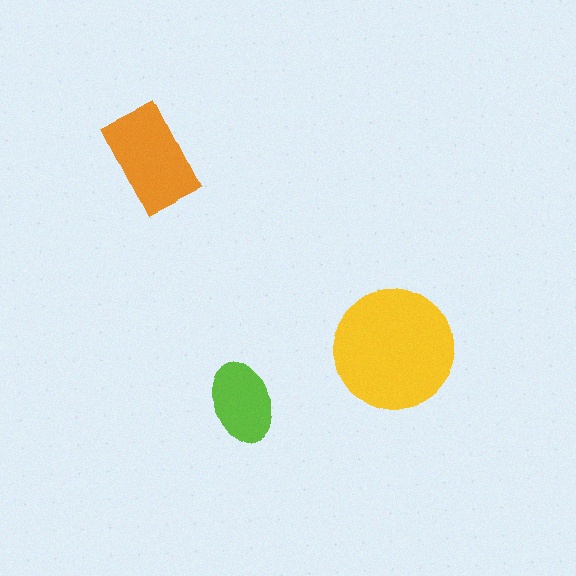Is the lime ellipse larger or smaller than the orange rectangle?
Smaller.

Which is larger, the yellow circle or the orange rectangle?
The yellow circle.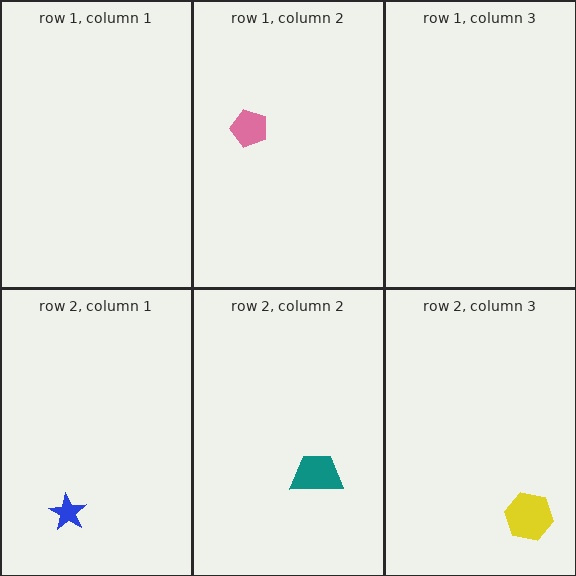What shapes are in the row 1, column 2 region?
The pink pentagon.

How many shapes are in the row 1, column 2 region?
1.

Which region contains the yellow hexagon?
The row 2, column 3 region.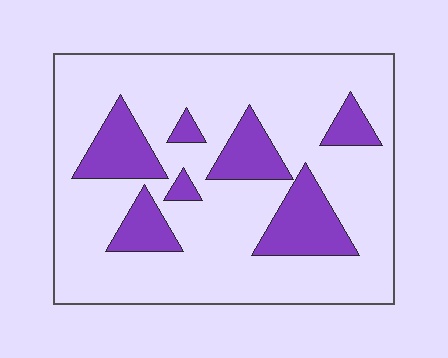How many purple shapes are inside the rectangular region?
7.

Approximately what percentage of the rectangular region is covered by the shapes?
Approximately 20%.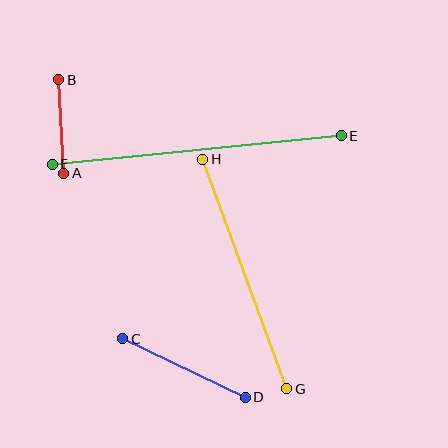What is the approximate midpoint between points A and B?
The midpoint is at approximately (61, 127) pixels.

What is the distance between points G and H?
The distance is approximately 245 pixels.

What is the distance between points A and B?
The distance is approximately 94 pixels.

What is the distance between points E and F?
The distance is approximately 290 pixels.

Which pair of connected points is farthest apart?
Points E and F are farthest apart.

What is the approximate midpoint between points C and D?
The midpoint is at approximately (184, 368) pixels.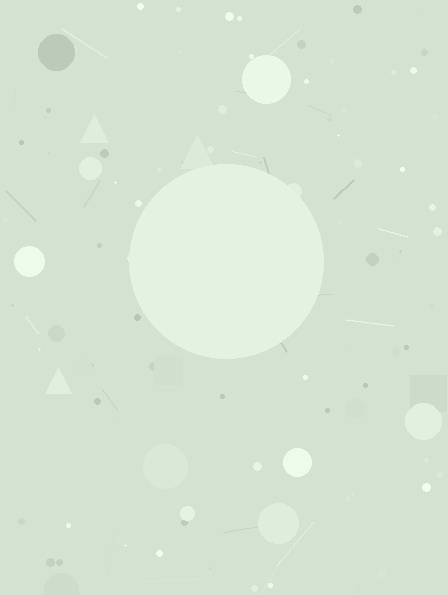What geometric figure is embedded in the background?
A circle is embedded in the background.